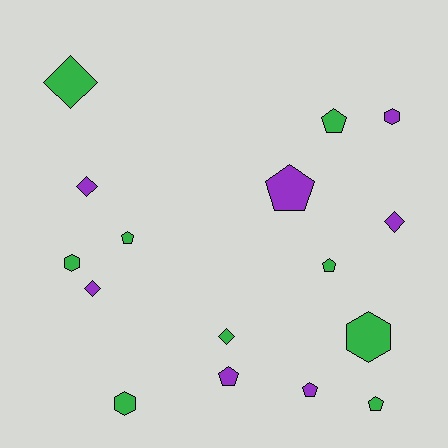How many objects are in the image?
There are 16 objects.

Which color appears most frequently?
Green, with 9 objects.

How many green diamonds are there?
There are 2 green diamonds.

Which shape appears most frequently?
Pentagon, with 7 objects.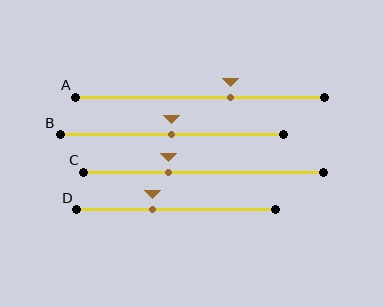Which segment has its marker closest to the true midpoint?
Segment B has its marker closest to the true midpoint.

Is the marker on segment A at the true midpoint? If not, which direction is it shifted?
No, the marker on segment A is shifted to the right by about 12% of the segment length.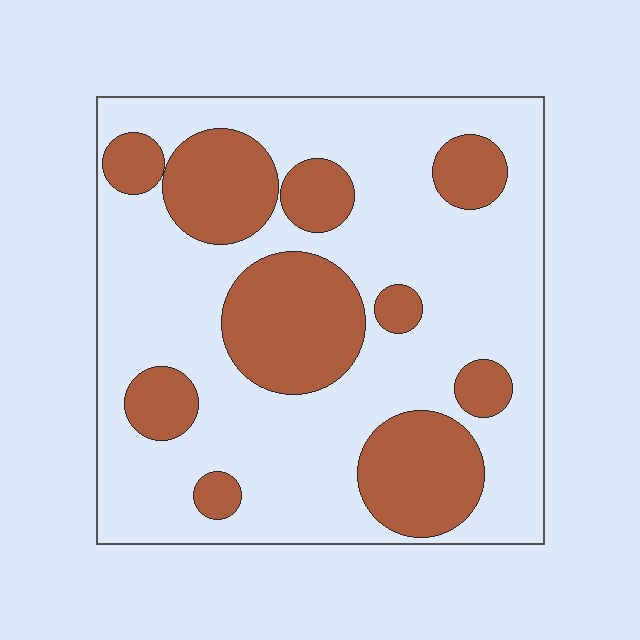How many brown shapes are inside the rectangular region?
10.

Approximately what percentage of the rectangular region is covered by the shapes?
Approximately 30%.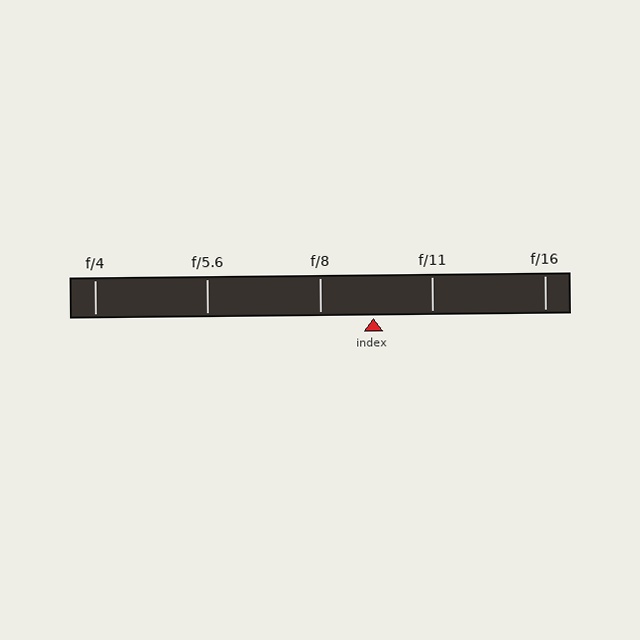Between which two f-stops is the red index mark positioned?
The index mark is between f/8 and f/11.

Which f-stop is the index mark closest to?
The index mark is closest to f/8.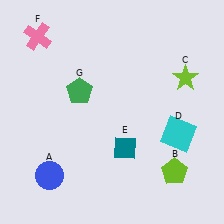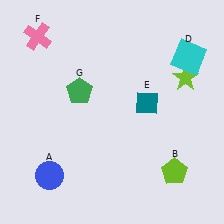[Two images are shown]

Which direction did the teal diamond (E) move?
The teal diamond (E) moved up.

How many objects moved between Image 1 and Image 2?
2 objects moved between the two images.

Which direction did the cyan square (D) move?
The cyan square (D) moved up.